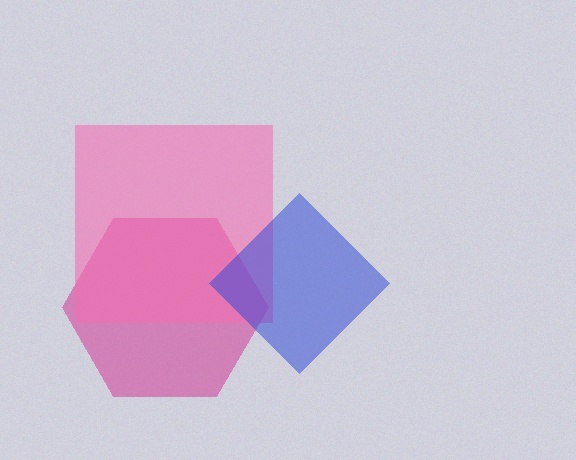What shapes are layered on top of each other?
The layered shapes are: a magenta hexagon, a pink square, a blue diamond.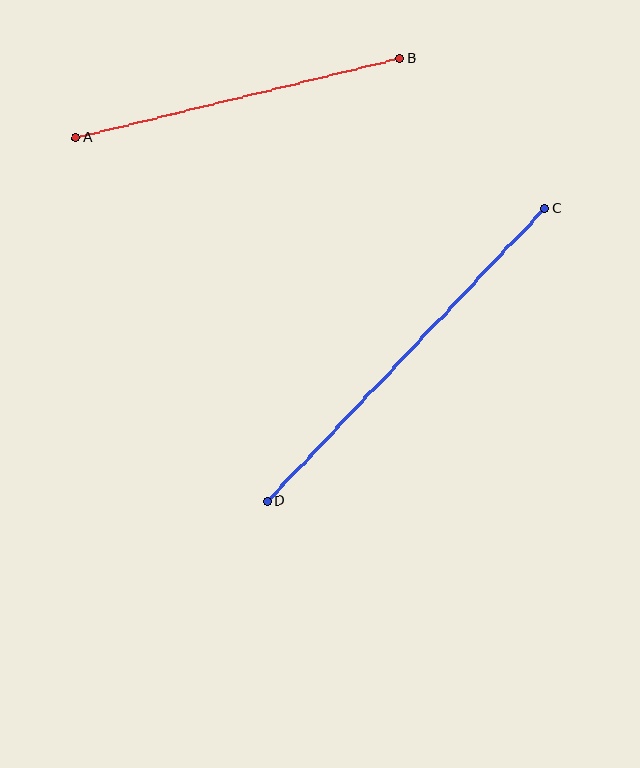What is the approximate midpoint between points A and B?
The midpoint is at approximately (238, 98) pixels.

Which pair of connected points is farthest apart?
Points C and D are farthest apart.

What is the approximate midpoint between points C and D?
The midpoint is at approximately (406, 355) pixels.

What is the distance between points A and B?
The distance is approximately 333 pixels.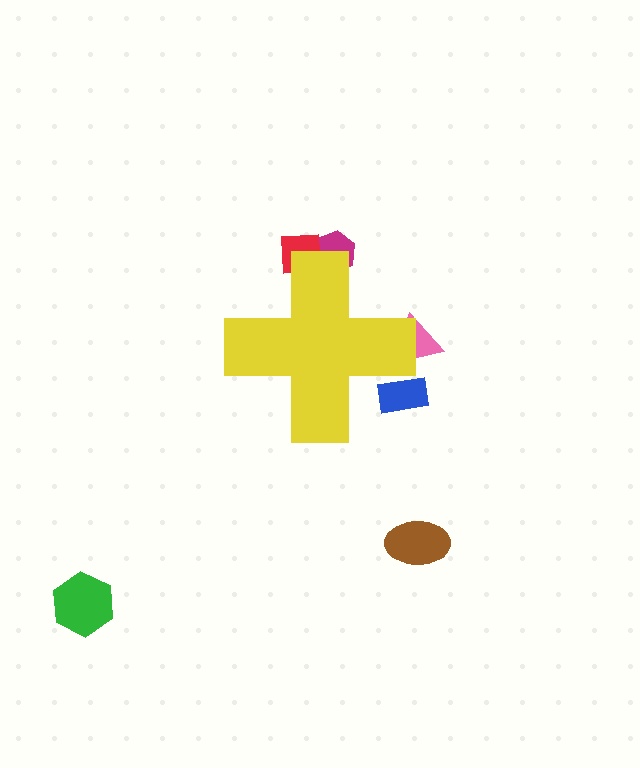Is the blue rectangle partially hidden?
Yes, the blue rectangle is partially hidden behind the yellow cross.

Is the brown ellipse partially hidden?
No, the brown ellipse is fully visible.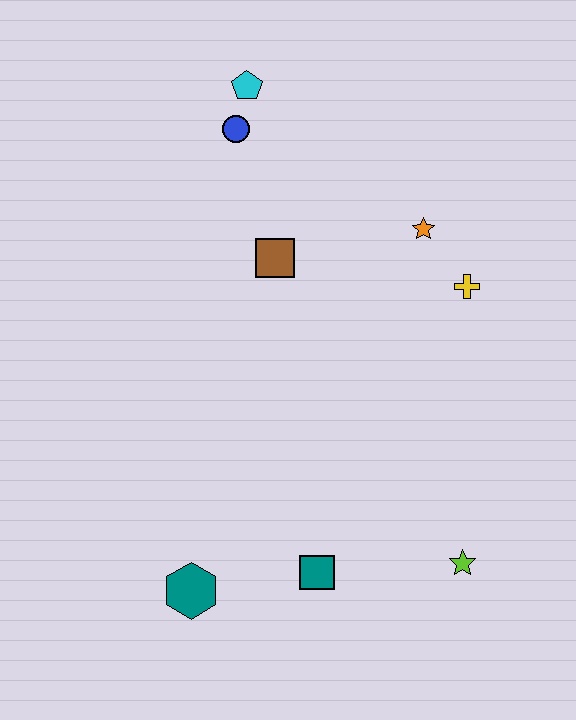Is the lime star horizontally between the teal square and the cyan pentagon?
No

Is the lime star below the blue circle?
Yes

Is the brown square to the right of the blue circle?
Yes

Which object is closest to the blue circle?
The cyan pentagon is closest to the blue circle.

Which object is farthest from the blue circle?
The lime star is farthest from the blue circle.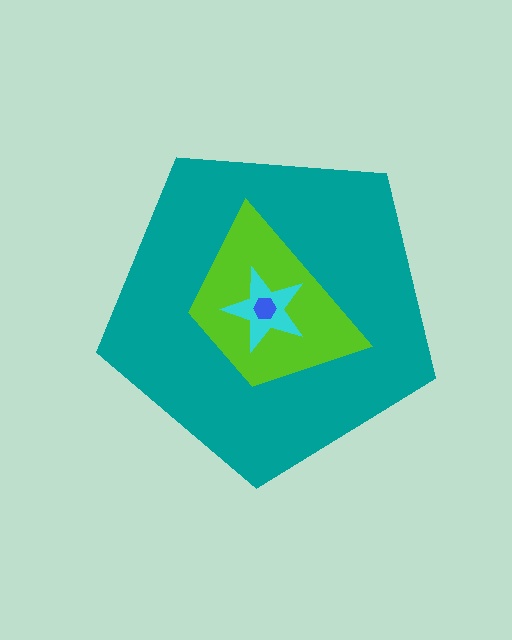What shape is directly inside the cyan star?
The blue hexagon.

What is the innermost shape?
The blue hexagon.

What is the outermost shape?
The teal pentagon.